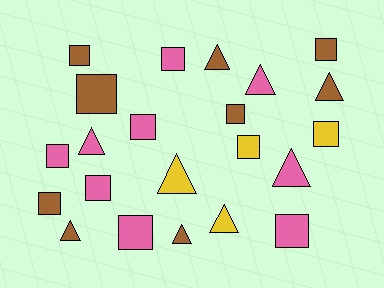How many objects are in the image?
There are 22 objects.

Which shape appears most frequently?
Square, with 13 objects.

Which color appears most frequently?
Pink, with 9 objects.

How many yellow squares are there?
There are 2 yellow squares.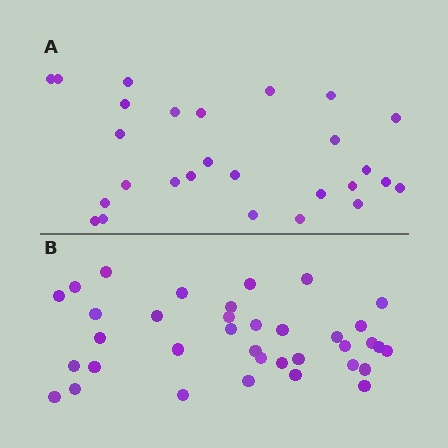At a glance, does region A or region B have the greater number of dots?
Region B (the bottom region) has more dots.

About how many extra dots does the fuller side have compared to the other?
Region B has roughly 8 or so more dots than region A.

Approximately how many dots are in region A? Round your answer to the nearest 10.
About 30 dots. (The exact count is 27, which rounds to 30.)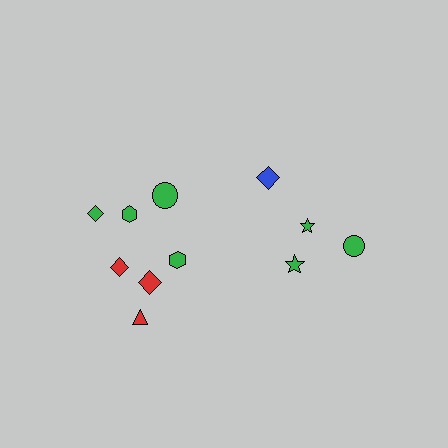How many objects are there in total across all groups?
There are 11 objects.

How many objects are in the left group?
There are 7 objects.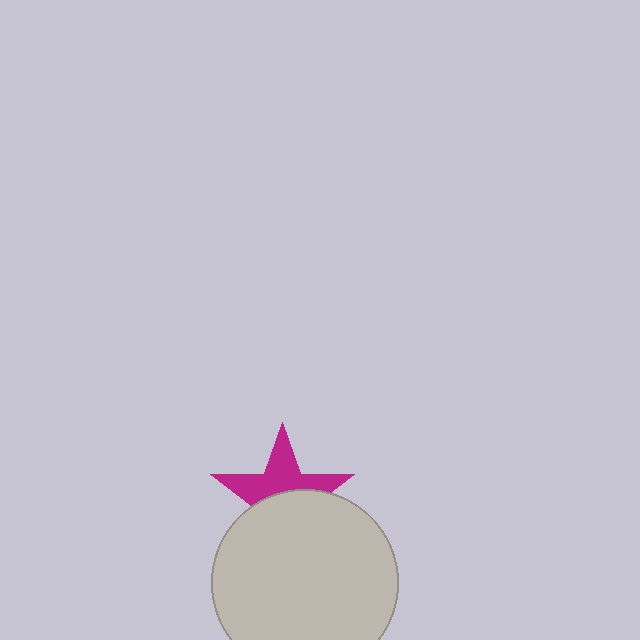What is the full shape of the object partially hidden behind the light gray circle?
The partially hidden object is a magenta star.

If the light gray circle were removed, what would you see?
You would see the complete magenta star.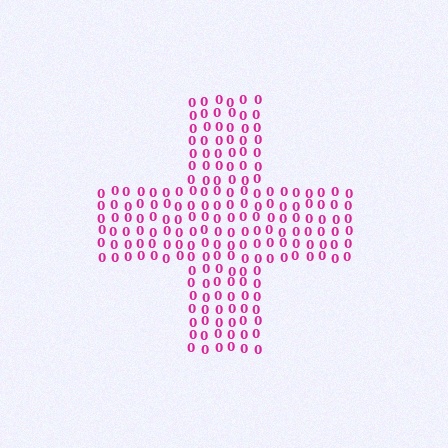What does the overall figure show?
The overall figure shows a cross.